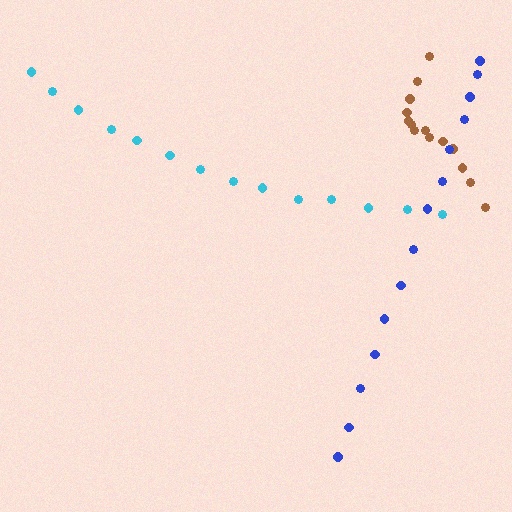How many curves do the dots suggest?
There are 3 distinct paths.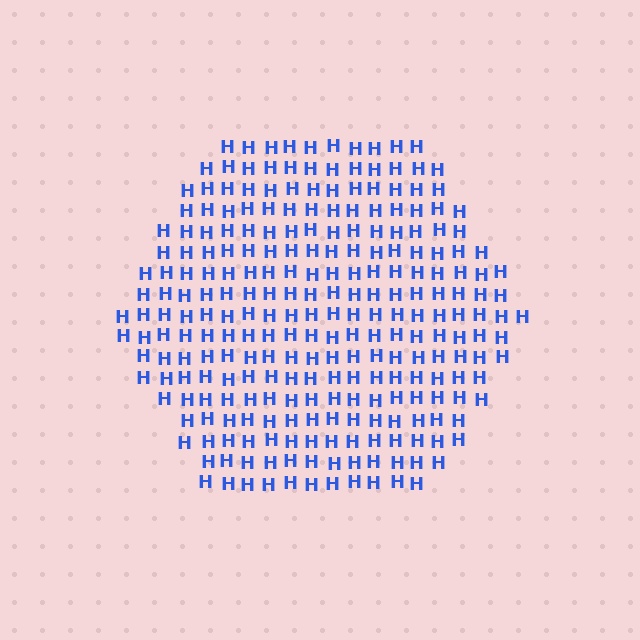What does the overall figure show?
The overall figure shows a hexagon.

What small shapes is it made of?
It is made of small letter H's.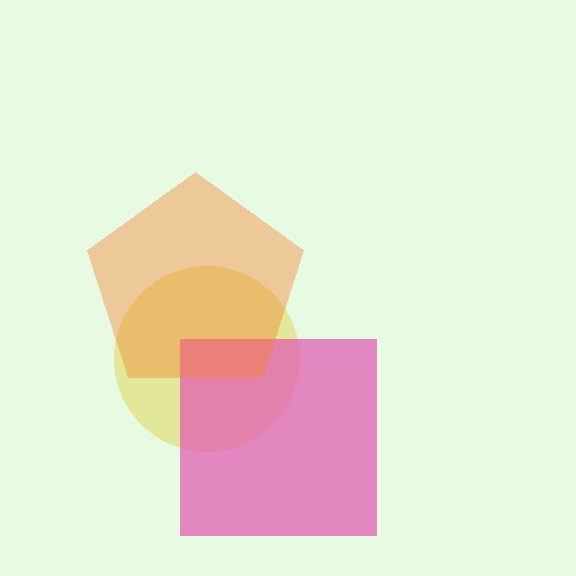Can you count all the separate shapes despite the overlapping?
Yes, there are 3 separate shapes.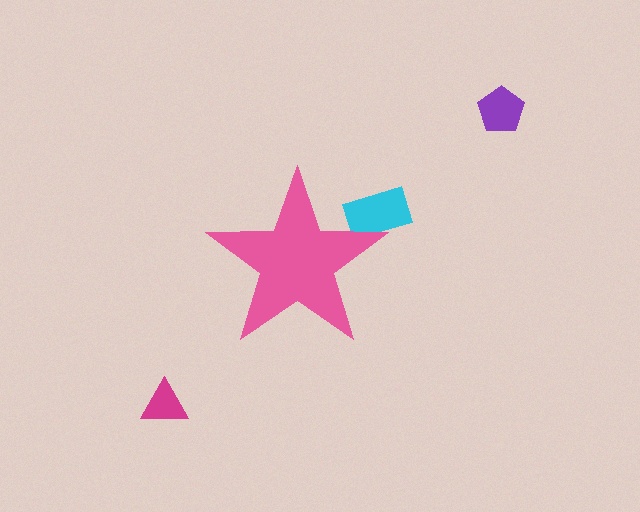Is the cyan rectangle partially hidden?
Yes, the cyan rectangle is partially hidden behind the pink star.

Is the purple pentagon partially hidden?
No, the purple pentagon is fully visible.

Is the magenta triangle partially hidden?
No, the magenta triangle is fully visible.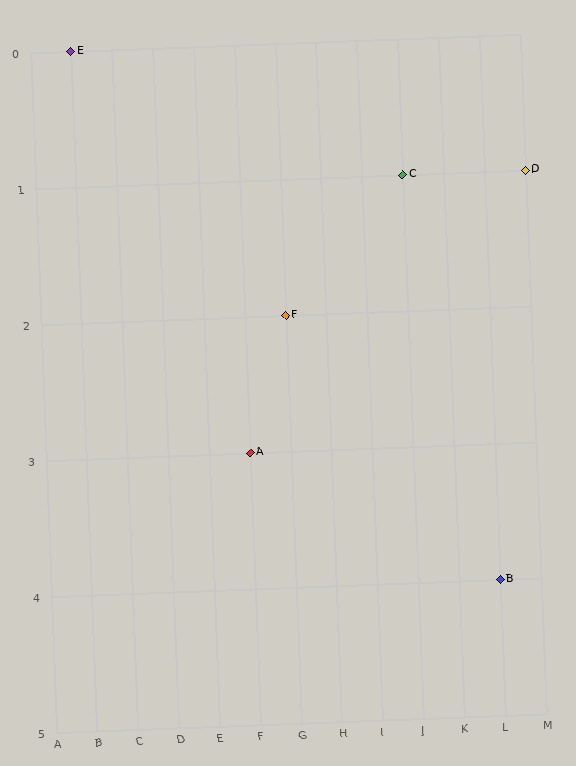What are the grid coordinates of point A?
Point A is at grid coordinates (F, 3).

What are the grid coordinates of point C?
Point C is at grid coordinates (J, 1).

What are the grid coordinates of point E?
Point E is at grid coordinates (B, 0).